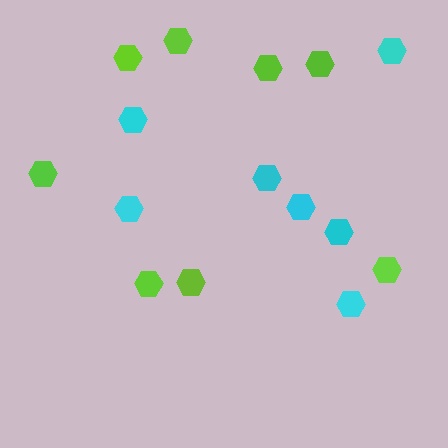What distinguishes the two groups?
There are 2 groups: one group of cyan hexagons (7) and one group of lime hexagons (8).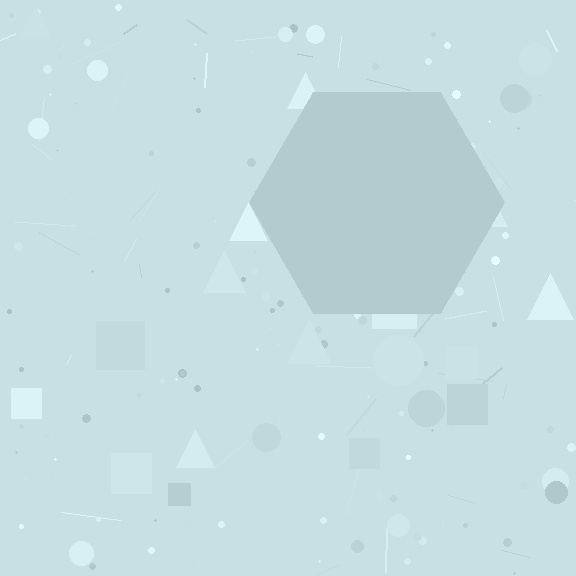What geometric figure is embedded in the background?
A hexagon is embedded in the background.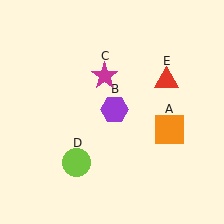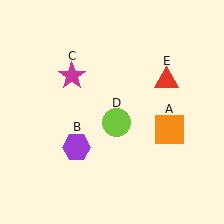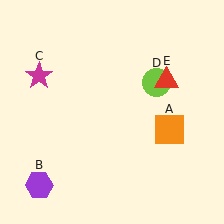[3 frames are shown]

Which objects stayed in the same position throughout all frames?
Orange square (object A) and red triangle (object E) remained stationary.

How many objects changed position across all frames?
3 objects changed position: purple hexagon (object B), magenta star (object C), lime circle (object D).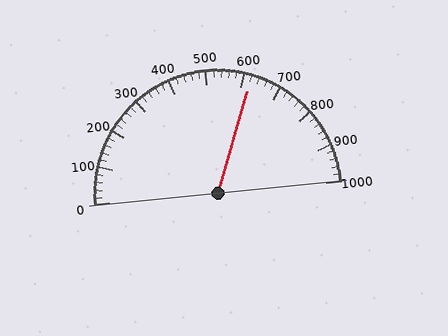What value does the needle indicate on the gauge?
The needle indicates approximately 620.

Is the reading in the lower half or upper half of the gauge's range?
The reading is in the upper half of the range (0 to 1000).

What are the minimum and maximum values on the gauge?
The gauge ranges from 0 to 1000.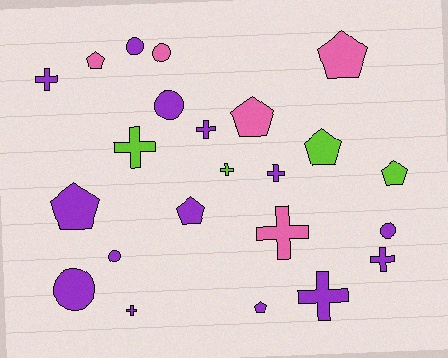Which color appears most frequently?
Purple, with 14 objects.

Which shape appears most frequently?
Cross, with 9 objects.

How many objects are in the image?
There are 23 objects.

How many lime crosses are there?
There are 2 lime crosses.